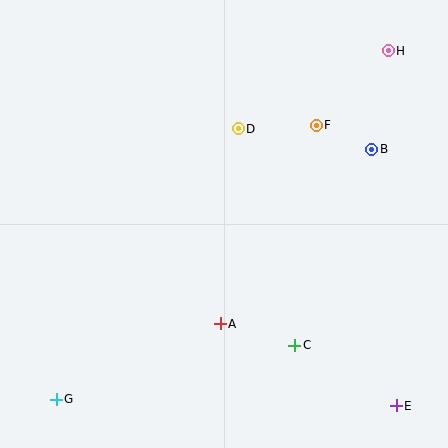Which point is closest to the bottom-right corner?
Point E is closest to the bottom-right corner.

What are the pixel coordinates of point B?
Point B is at (372, 149).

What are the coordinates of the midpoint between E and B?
The midpoint between E and B is at (384, 277).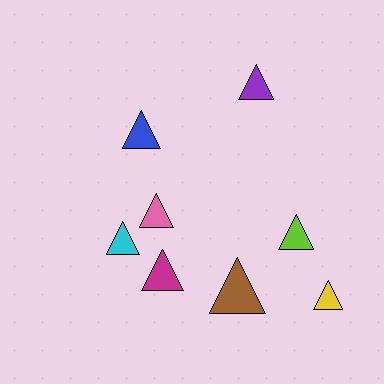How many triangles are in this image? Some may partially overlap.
There are 8 triangles.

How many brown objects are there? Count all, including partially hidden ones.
There is 1 brown object.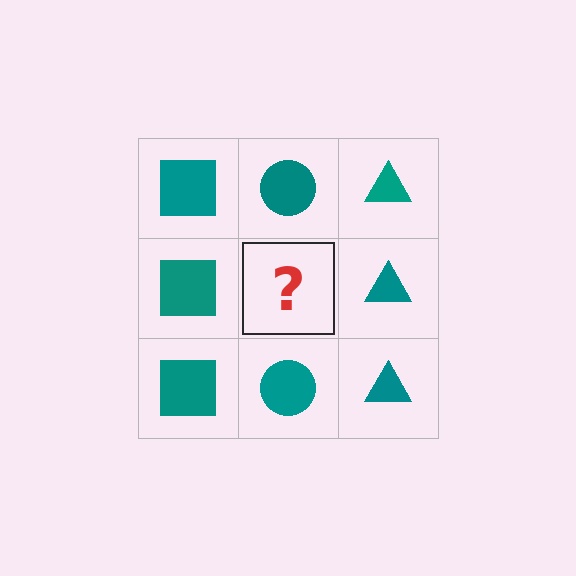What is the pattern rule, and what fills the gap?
The rule is that each column has a consistent shape. The gap should be filled with a teal circle.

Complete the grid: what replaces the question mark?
The question mark should be replaced with a teal circle.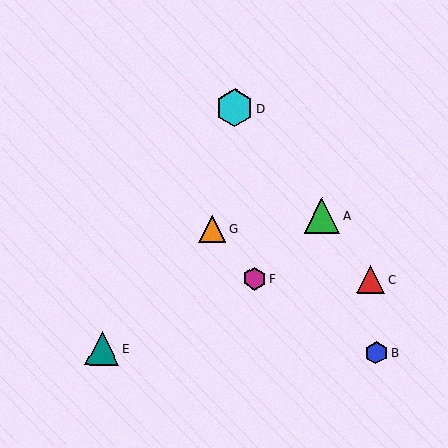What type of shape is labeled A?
Shape A is a green triangle.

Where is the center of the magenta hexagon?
The center of the magenta hexagon is at (255, 278).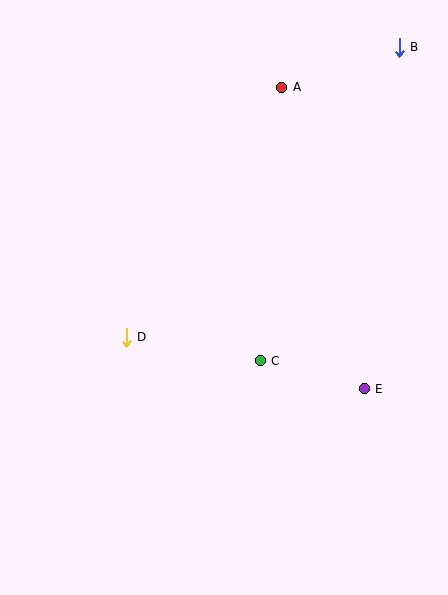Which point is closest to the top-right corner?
Point B is closest to the top-right corner.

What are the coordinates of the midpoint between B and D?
The midpoint between B and D is at (263, 192).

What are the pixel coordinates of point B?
Point B is at (399, 47).